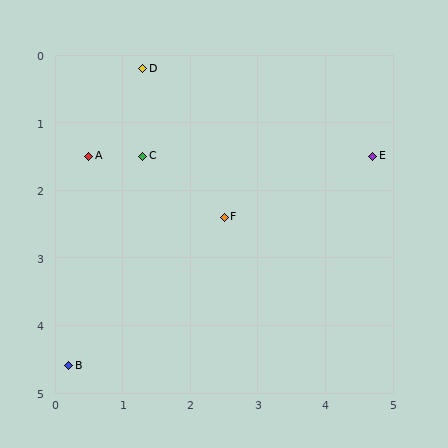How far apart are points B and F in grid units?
Points B and F are about 3.2 grid units apart.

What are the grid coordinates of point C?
Point C is at approximately (1.3, 1.5).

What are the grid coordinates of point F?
Point F is at approximately (2.5, 2.4).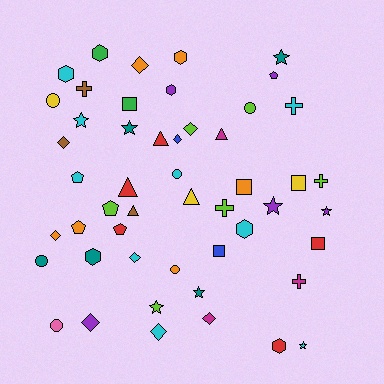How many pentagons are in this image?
There are 5 pentagons.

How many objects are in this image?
There are 50 objects.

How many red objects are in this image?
There are 5 red objects.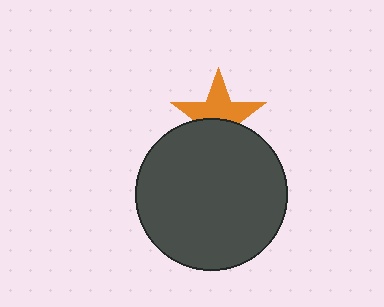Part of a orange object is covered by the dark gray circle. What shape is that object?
It is a star.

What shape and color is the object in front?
The object in front is a dark gray circle.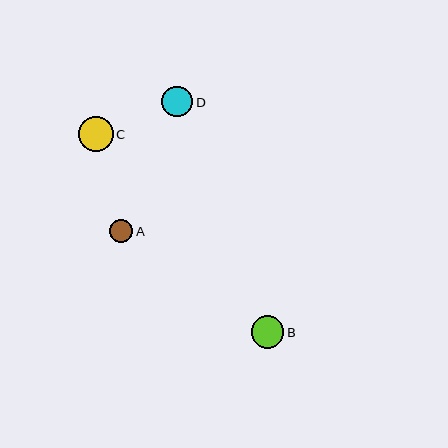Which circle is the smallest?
Circle A is the smallest with a size of approximately 23 pixels.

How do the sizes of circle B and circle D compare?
Circle B and circle D are approximately the same size.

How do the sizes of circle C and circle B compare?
Circle C and circle B are approximately the same size.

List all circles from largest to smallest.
From largest to smallest: C, B, D, A.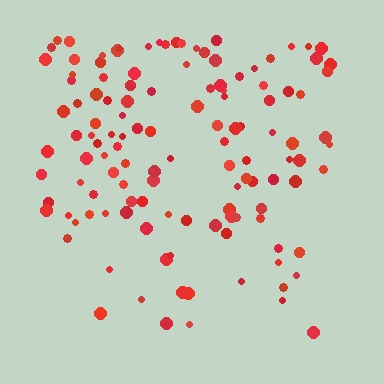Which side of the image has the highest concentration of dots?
The top.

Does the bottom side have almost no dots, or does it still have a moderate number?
Still a moderate number, just noticeably fewer than the top.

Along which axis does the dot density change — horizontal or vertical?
Vertical.